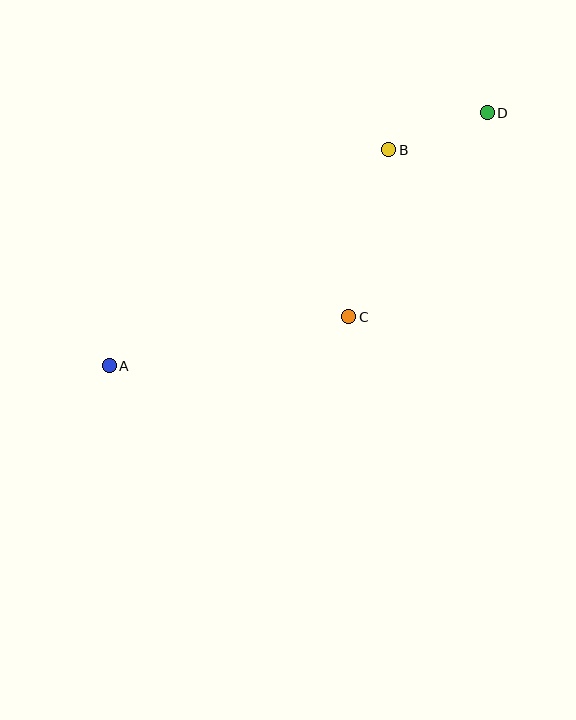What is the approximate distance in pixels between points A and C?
The distance between A and C is approximately 245 pixels.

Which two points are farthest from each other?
Points A and D are farthest from each other.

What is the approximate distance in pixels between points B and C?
The distance between B and C is approximately 172 pixels.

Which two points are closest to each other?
Points B and D are closest to each other.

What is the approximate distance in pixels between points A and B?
The distance between A and B is approximately 353 pixels.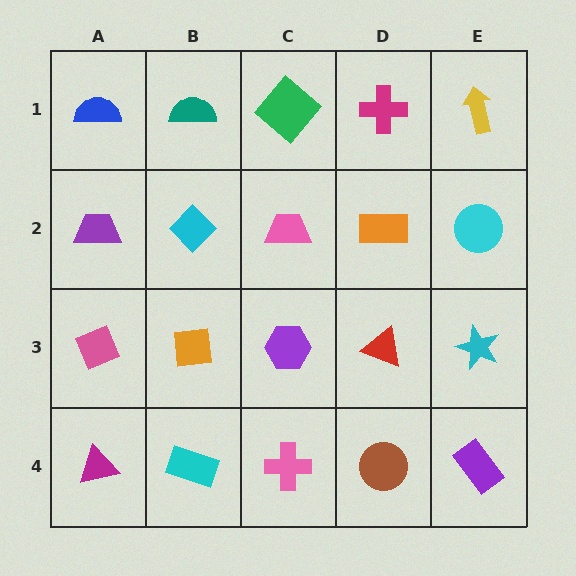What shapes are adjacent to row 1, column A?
A purple trapezoid (row 2, column A), a teal semicircle (row 1, column B).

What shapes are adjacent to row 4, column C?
A purple hexagon (row 3, column C), a cyan rectangle (row 4, column B), a brown circle (row 4, column D).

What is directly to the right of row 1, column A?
A teal semicircle.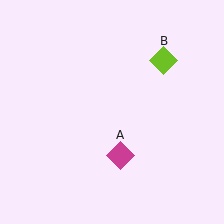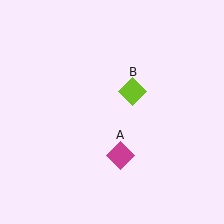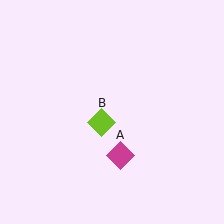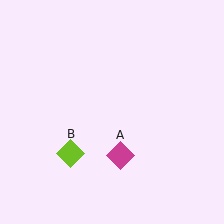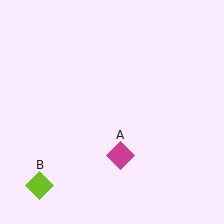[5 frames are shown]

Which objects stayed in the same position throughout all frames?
Magenta diamond (object A) remained stationary.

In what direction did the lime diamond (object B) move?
The lime diamond (object B) moved down and to the left.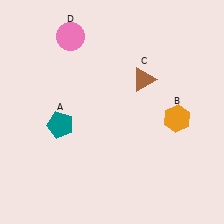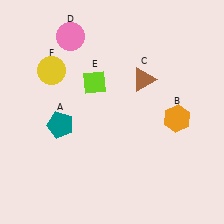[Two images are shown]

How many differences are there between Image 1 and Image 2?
There are 2 differences between the two images.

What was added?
A lime diamond (E), a yellow circle (F) were added in Image 2.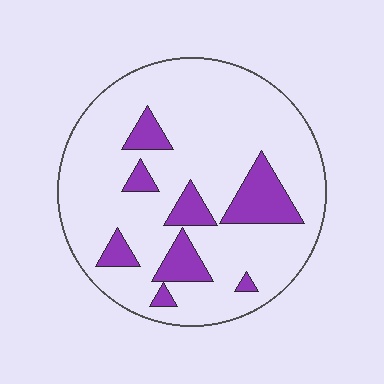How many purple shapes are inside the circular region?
8.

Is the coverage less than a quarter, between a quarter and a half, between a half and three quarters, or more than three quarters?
Less than a quarter.